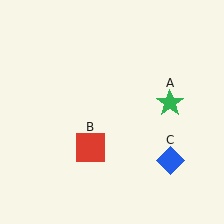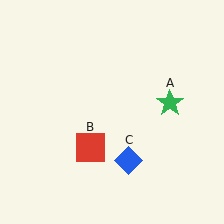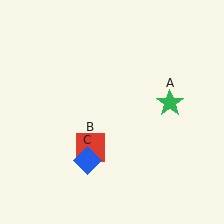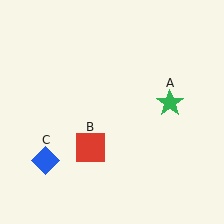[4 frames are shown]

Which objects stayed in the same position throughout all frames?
Green star (object A) and red square (object B) remained stationary.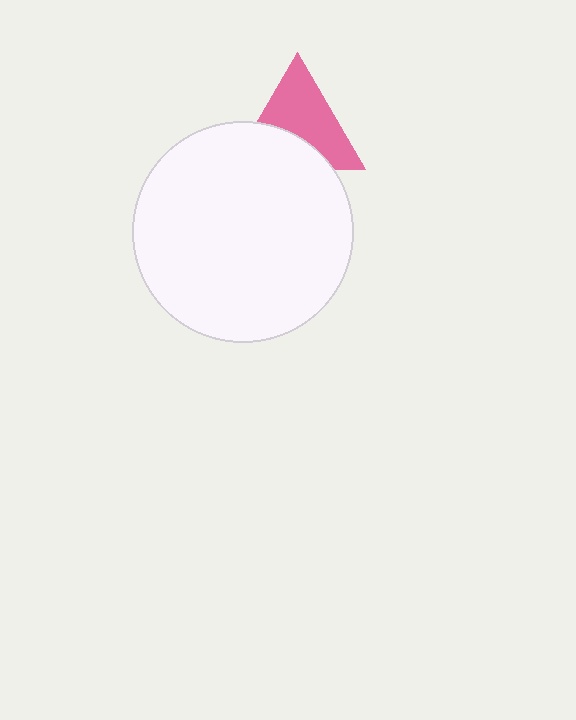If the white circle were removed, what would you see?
You would see the complete pink triangle.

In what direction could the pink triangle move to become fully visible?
The pink triangle could move up. That would shift it out from behind the white circle entirely.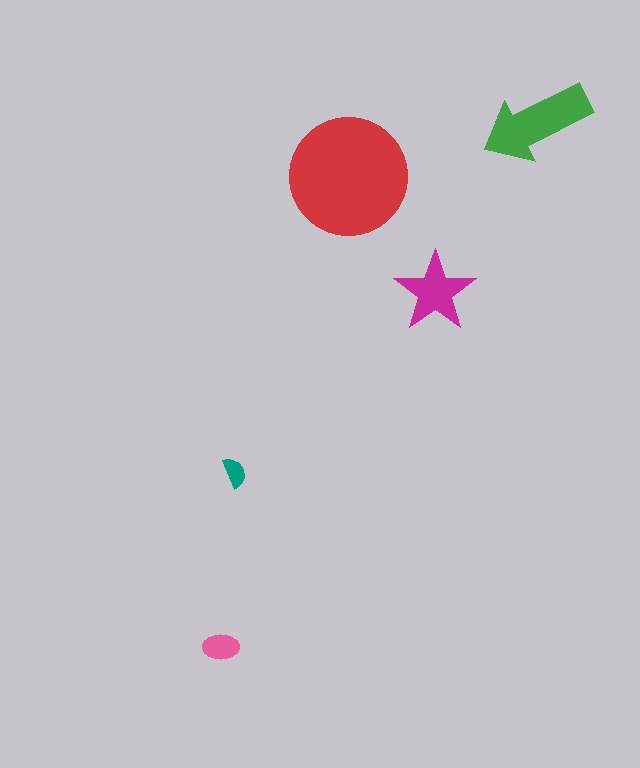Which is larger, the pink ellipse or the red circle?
The red circle.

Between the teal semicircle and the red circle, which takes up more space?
The red circle.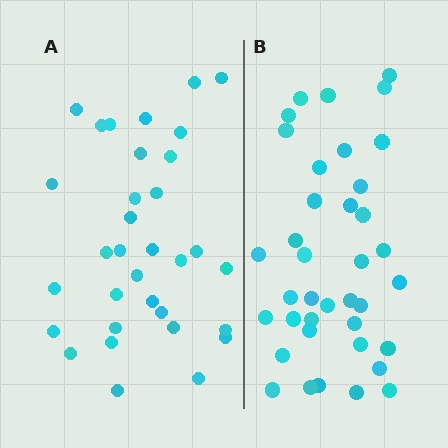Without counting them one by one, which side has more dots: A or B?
Region B (the right region) has more dots.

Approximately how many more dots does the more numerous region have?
Region B has about 5 more dots than region A.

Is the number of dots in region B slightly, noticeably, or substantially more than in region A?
Region B has only slightly more — the two regions are fairly close. The ratio is roughly 1.2 to 1.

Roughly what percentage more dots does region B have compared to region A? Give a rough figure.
About 15% more.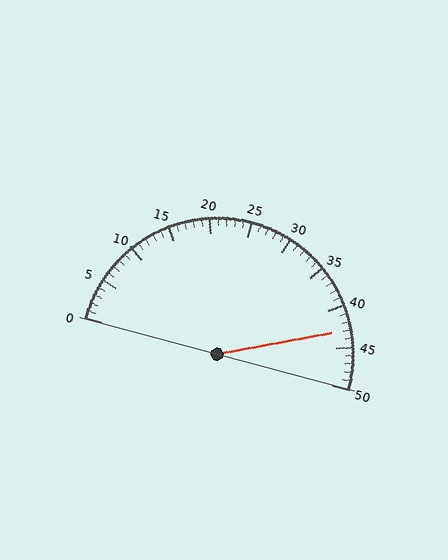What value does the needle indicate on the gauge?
The needle indicates approximately 43.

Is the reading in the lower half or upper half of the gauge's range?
The reading is in the upper half of the range (0 to 50).